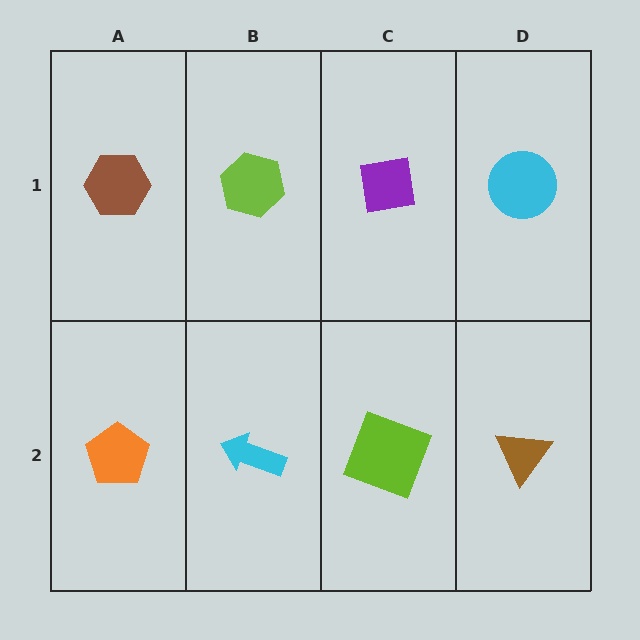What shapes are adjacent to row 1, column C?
A lime square (row 2, column C), a lime hexagon (row 1, column B), a cyan circle (row 1, column D).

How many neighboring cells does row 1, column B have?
3.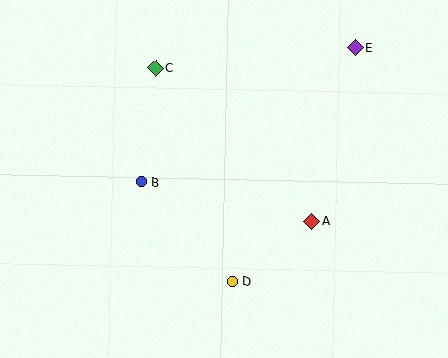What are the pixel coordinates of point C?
Point C is at (156, 68).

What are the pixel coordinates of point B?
Point B is at (141, 182).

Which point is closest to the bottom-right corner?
Point A is closest to the bottom-right corner.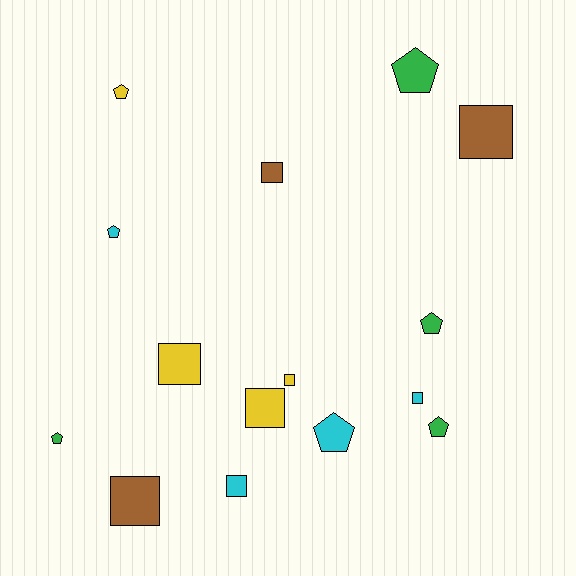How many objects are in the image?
There are 15 objects.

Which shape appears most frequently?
Square, with 8 objects.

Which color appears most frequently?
Yellow, with 4 objects.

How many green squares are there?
There are no green squares.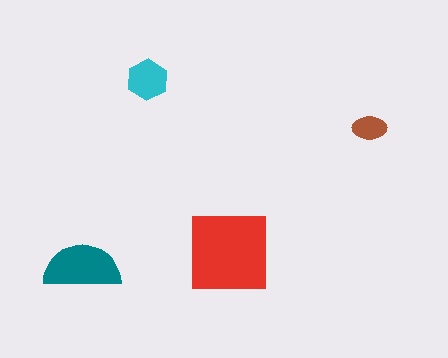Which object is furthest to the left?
The teal semicircle is leftmost.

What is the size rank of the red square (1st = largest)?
1st.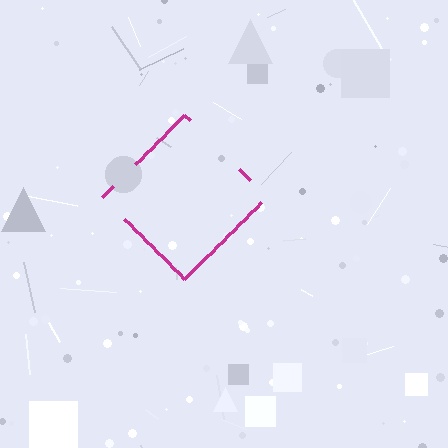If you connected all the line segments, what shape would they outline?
They would outline a diamond.